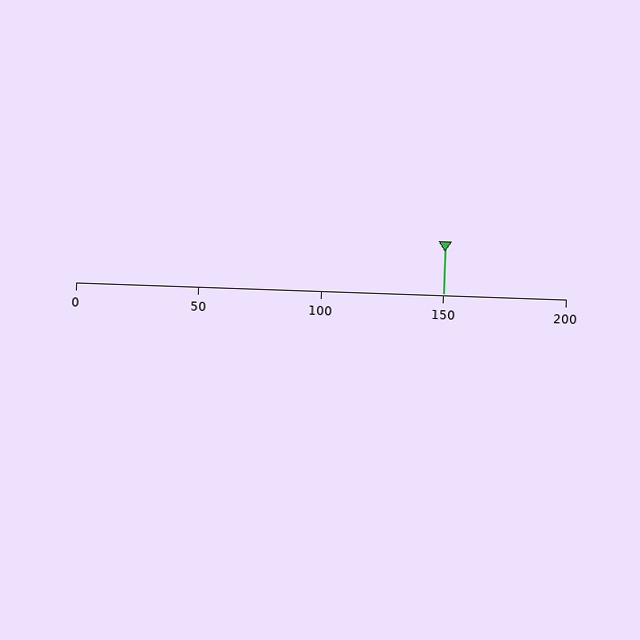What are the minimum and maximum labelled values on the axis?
The axis runs from 0 to 200.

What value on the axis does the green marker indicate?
The marker indicates approximately 150.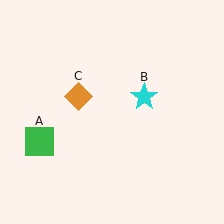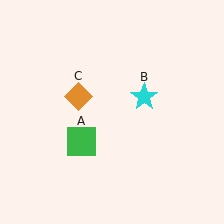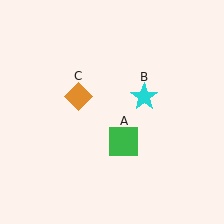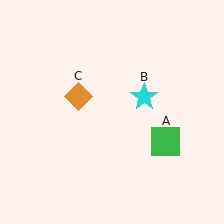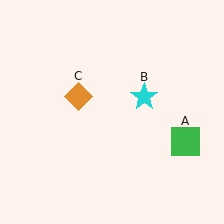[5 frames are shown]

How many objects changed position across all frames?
1 object changed position: green square (object A).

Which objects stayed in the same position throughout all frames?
Cyan star (object B) and orange diamond (object C) remained stationary.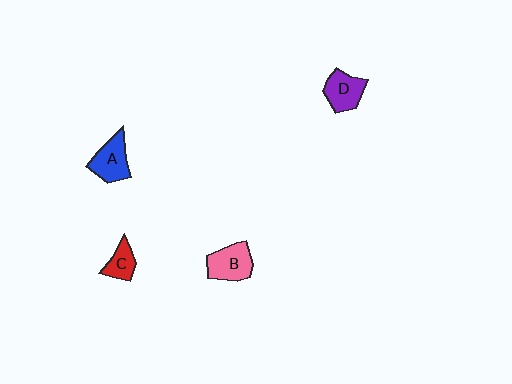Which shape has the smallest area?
Shape C (red).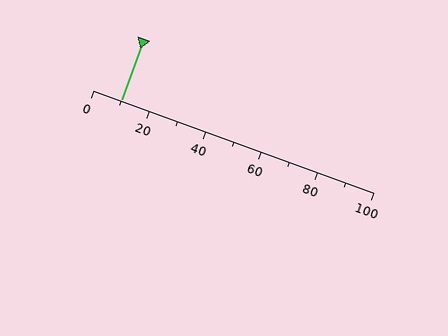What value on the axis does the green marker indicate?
The marker indicates approximately 10.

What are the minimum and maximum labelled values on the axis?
The axis runs from 0 to 100.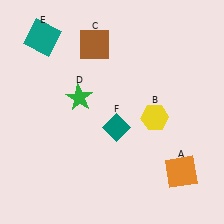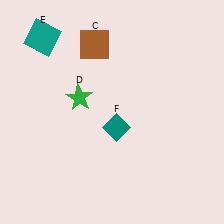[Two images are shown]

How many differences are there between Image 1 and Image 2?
There are 2 differences between the two images.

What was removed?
The yellow hexagon (B), the orange square (A) were removed in Image 2.